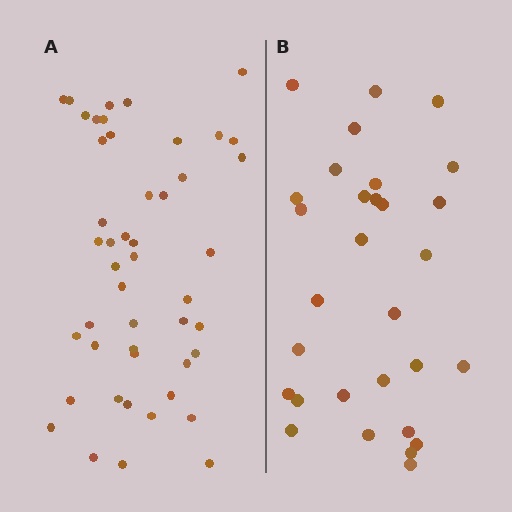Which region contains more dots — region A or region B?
Region A (the left region) has more dots.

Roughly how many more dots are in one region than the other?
Region A has approximately 15 more dots than region B.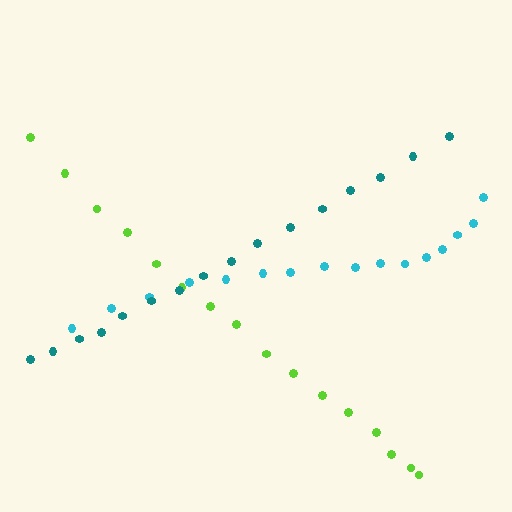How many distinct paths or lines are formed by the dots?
There are 3 distinct paths.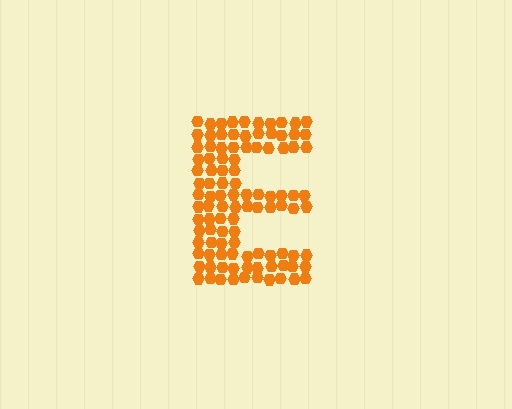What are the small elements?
The small elements are hexagons.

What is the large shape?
The large shape is the letter E.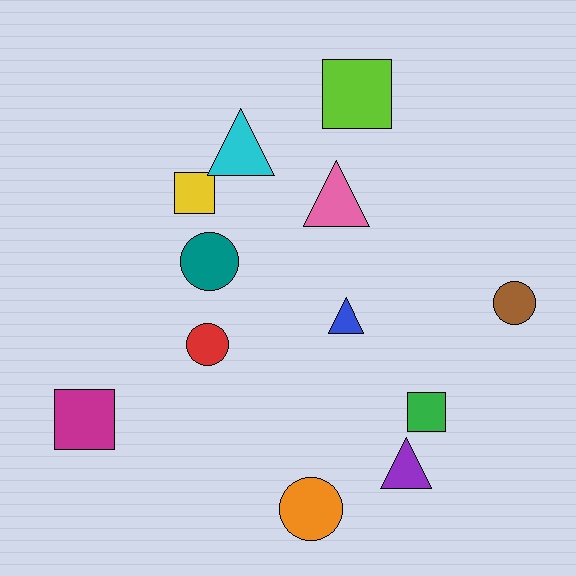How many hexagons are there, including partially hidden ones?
There are no hexagons.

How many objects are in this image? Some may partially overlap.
There are 12 objects.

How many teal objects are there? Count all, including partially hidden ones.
There is 1 teal object.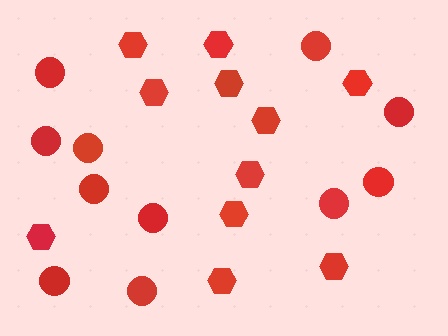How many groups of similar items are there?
There are 2 groups: one group of hexagons (11) and one group of circles (11).